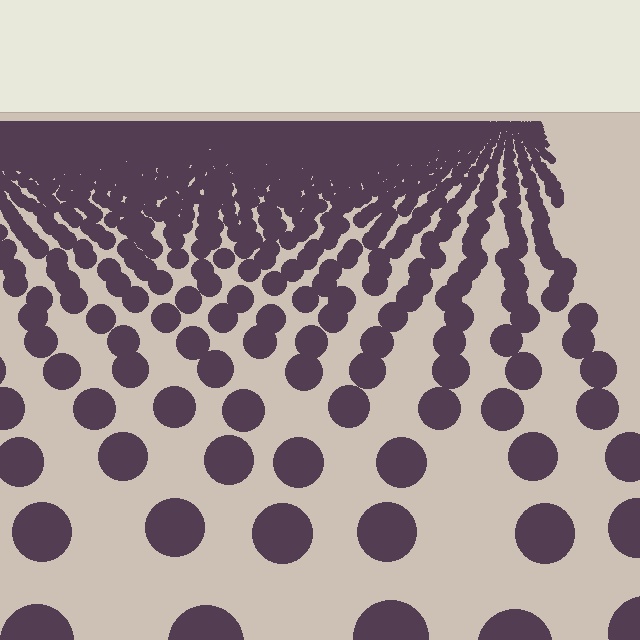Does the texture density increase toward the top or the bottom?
Density increases toward the top.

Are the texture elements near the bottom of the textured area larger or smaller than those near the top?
Larger. Near the bottom, elements are closer to the viewer and appear at a bigger on-screen size.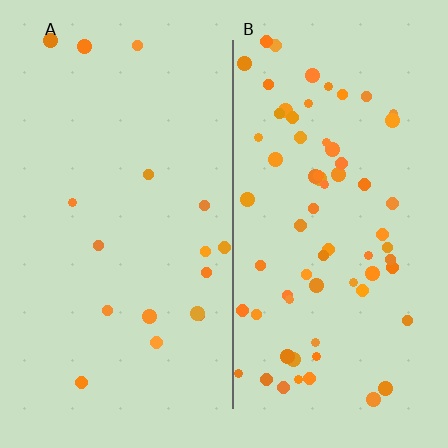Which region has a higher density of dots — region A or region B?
B (the right).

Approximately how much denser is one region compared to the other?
Approximately 4.1× — region B over region A.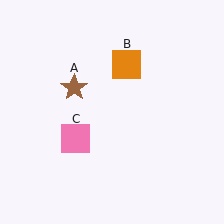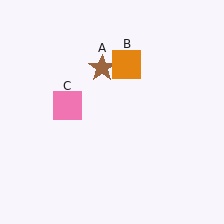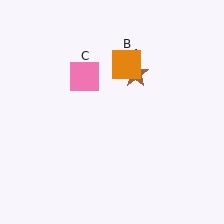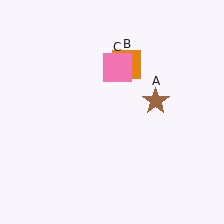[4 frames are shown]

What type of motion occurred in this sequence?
The brown star (object A), pink square (object C) rotated clockwise around the center of the scene.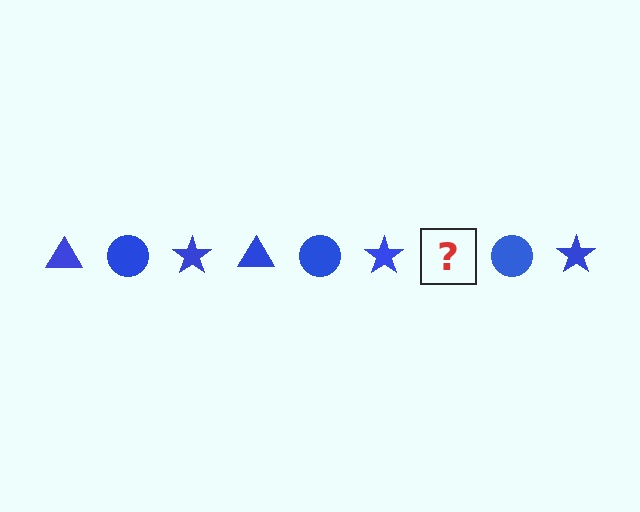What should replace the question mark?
The question mark should be replaced with a blue triangle.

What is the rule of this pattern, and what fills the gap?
The rule is that the pattern cycles through triangle, circle, star shapes in blue. The gap should be filled with a blue triangle.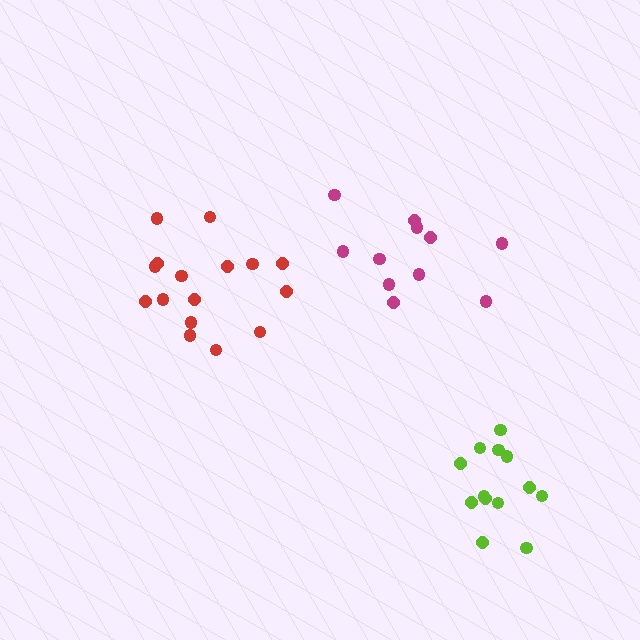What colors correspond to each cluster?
The clusters are colored: red, magenta, lime.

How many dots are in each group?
Group 1: 16 dots, Group 2: 11 dots, Group 3: 13 dots (40 total).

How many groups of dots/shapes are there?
There are 3 groups.